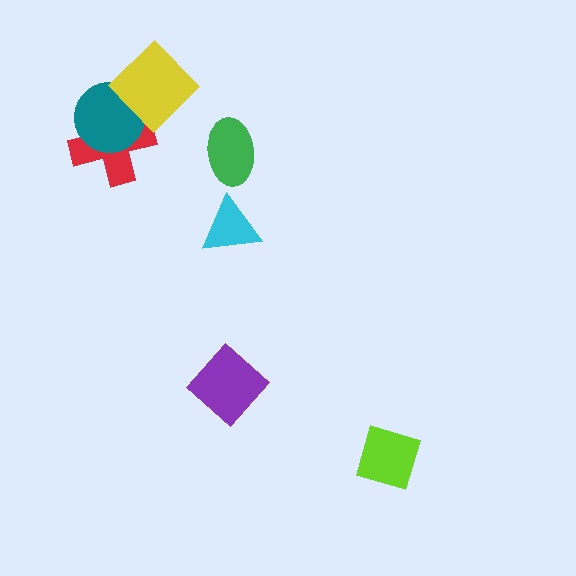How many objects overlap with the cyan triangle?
0 objects overlap with the cyan triangle.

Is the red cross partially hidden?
Yes, it is partially covered by another shape.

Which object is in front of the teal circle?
The yellow diamond is in front of the teal circle.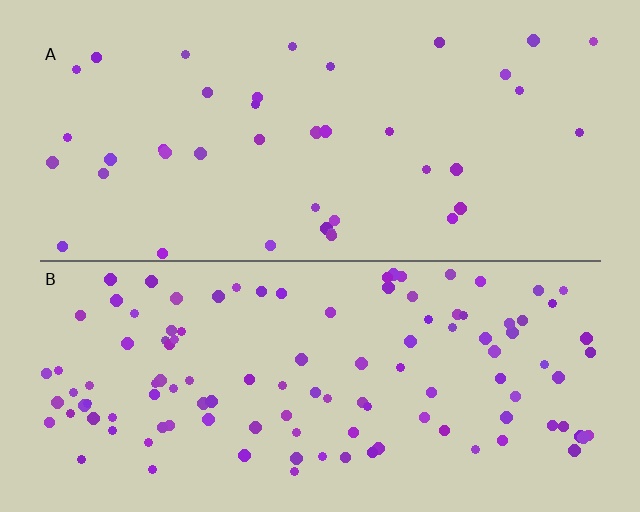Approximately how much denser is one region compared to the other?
Approximately 2.8× — region B over region A.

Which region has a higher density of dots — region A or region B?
B (the bottom).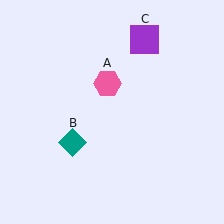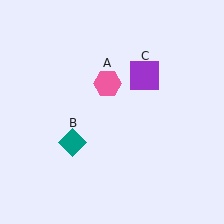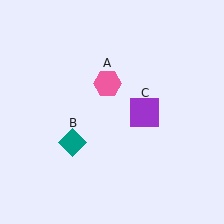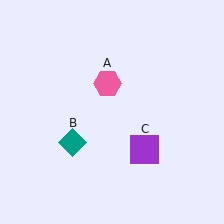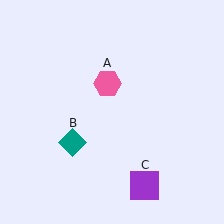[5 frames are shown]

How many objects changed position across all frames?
1 object changed position: purple square (object C).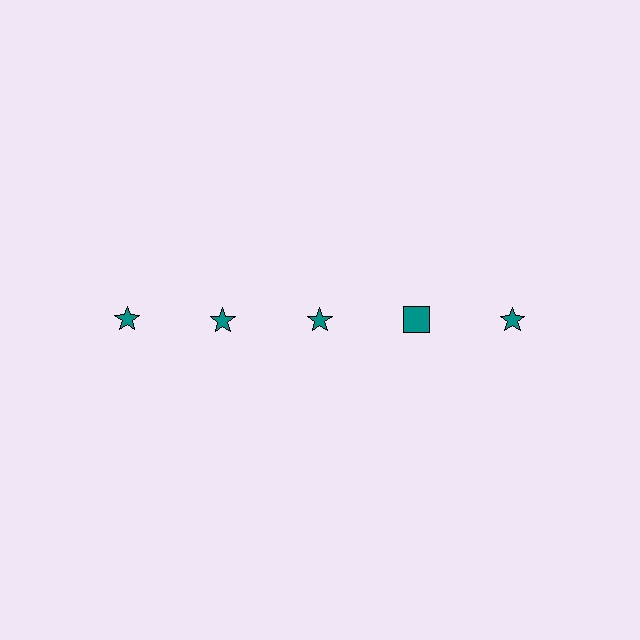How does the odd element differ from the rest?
It has a different shape: square instead of star.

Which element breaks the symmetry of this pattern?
The teal square in the top row, second from right column breaks the symmetry. All other shapes are teal stars.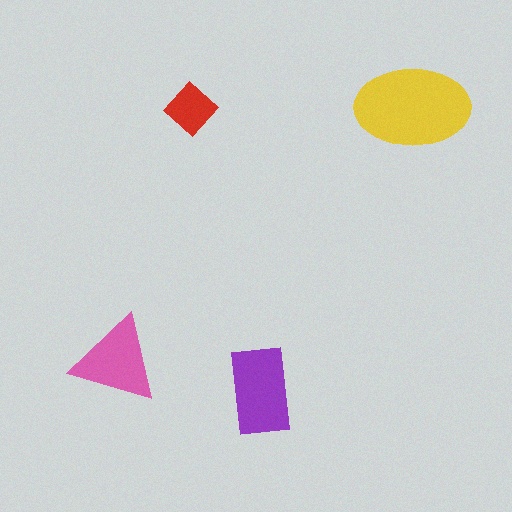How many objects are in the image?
There are 4 objects in the image.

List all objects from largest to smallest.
The yellow ellipse, the purple rectangle, the pink triangle, the red diamond.